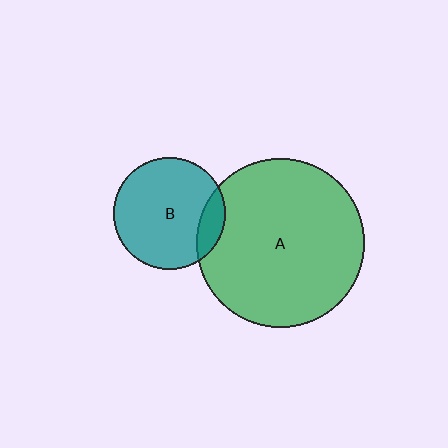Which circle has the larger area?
Circle A (green).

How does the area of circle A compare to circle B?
Approximately 2.3 times.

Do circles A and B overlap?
Yes.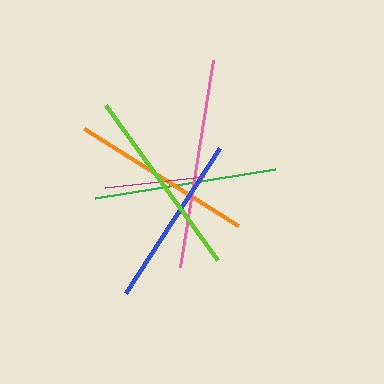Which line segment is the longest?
The pink line is the longest at approximately 209 pixels.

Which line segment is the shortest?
The magenta line is the shortest at approximately 99 pixels.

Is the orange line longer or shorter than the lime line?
The lime line is longer than the orange line.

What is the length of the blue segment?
The blue segment is approximately 173 pixels long.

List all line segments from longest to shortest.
From longest to shortest: pink, lime, orange, green, blue, magenta.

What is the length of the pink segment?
The pink segment is approximately 209 pixels long.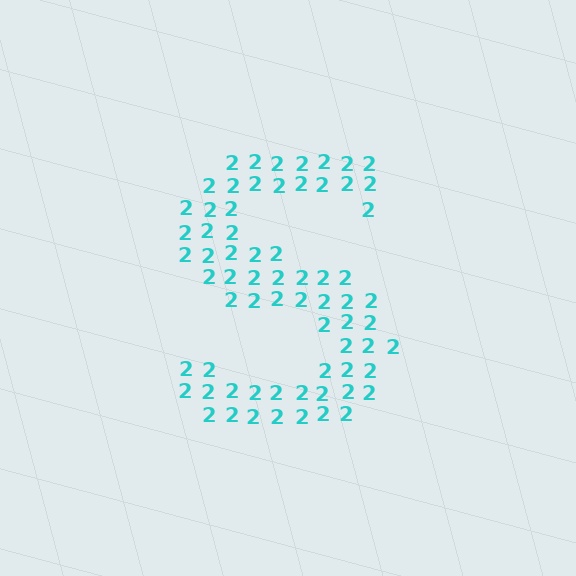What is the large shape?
The large shape is the letter S.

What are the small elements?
The small elements are digit 2's.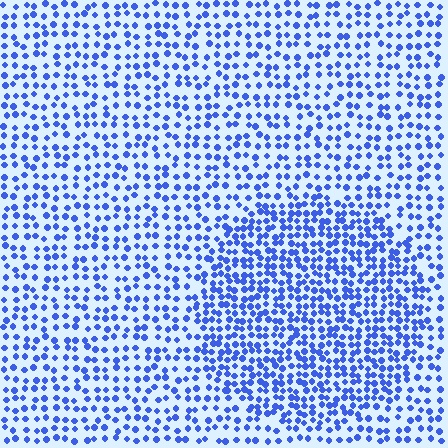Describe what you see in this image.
The image contains small blue elements arranged at two different densities. A circle-shaped region is visible where the elements are more densely packed than the surrounding area.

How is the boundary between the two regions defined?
The boundary is defined by a change in element density (approximately 1.7x ratio). All elements are the same color, size, and shape.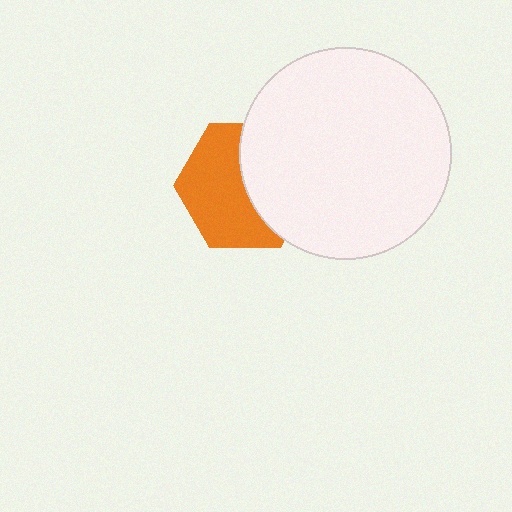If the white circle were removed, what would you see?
You would see the complete orange hexagon.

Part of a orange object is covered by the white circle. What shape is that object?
It is a hexagon.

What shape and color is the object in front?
The object in front is a white circle.